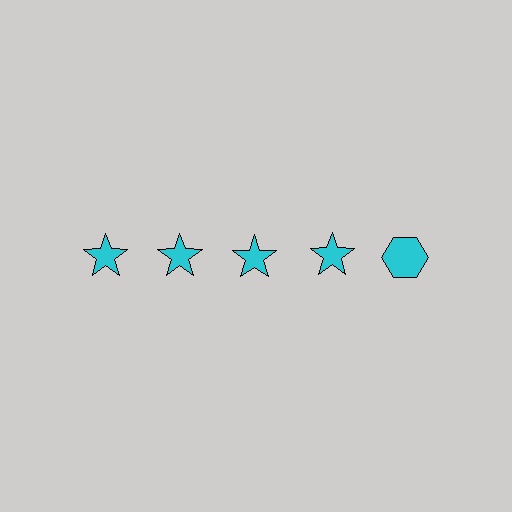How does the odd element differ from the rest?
It has a different shape: hexagon instead of star.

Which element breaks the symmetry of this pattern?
The cyan hexagon in the top row, rightmost column breaks the symmetry. All other shapes are cyan stars.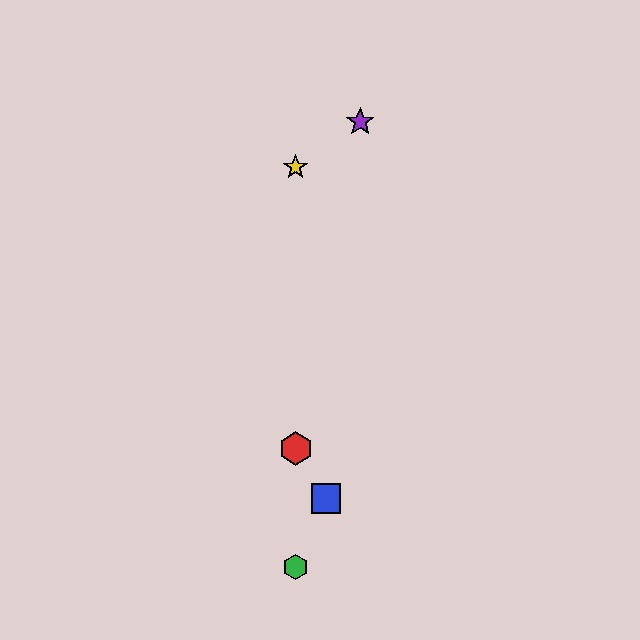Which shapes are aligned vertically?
The red hexagon, the green hexagon, the yellow star are aligned vertically.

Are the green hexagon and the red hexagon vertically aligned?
Yes, both are at x≈296.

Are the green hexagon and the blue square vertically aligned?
No, the green hexagon is at x≈296 and the blue square is at x≈326.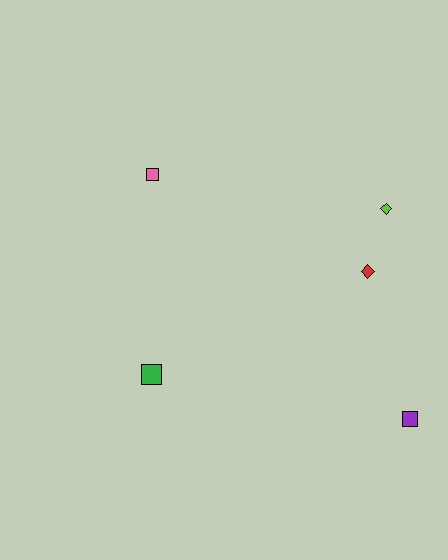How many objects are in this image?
There are 5 objects.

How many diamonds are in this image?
There are 2 diamonds.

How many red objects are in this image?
There is 1 red object.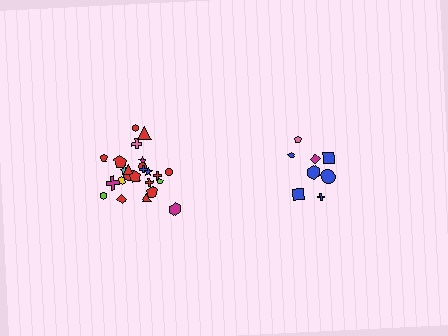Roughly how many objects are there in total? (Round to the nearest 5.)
Roughly 35 objects in total.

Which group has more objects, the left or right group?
The left group.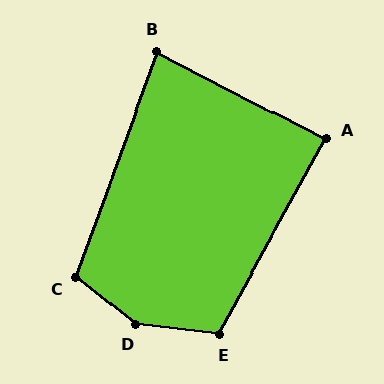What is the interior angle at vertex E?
Approximately 113 degrees (obtuse).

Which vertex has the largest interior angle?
D, at approximately 147 degrees.